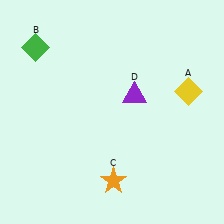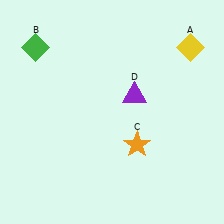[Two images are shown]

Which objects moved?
The objects that moved are: the yellow diamond (A), the orange star (C).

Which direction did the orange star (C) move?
The orange star (C) moved up.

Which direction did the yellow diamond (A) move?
The yellow diamond (A) moved up.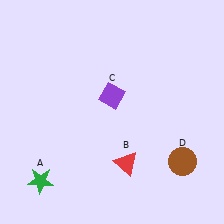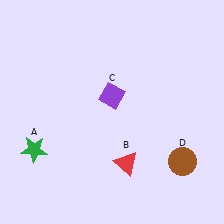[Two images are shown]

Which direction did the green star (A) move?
The green star (A) moved up.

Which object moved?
The green star (A) moved up.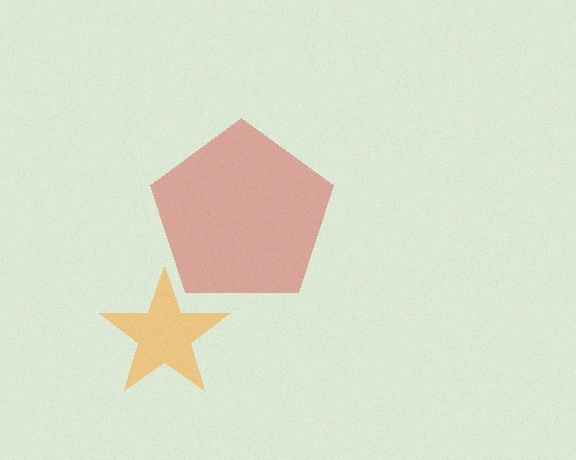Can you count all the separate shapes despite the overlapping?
Yes, there are 2 separate shapes.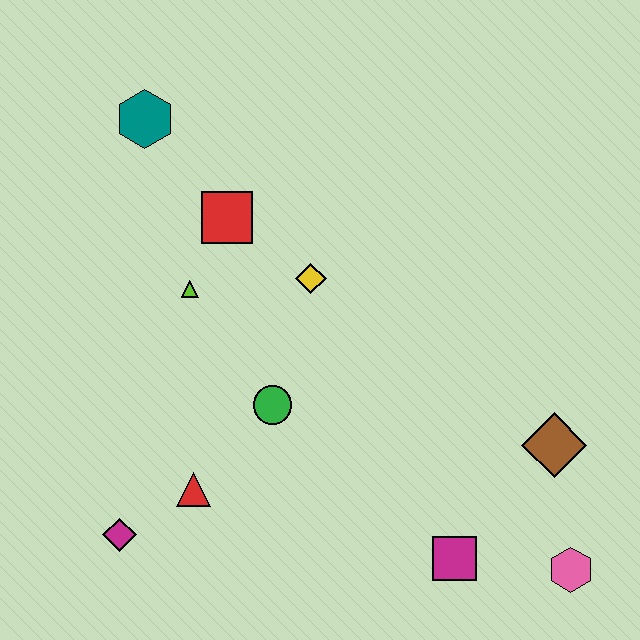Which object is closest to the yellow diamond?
The red square is closest to the yellow diamond.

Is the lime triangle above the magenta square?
Yes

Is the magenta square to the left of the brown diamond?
Yes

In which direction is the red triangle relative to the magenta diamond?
The red triangle is to the right of the magenta diamond.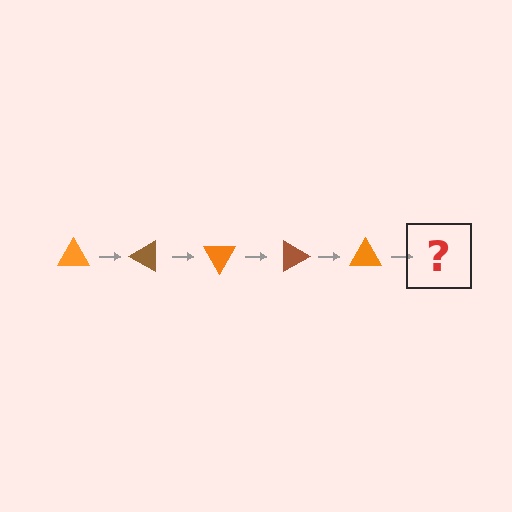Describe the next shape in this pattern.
It should be a brown triangle, rotated 150 degrees from the start.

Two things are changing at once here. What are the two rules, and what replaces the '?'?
The two rules are that it rotates 30 degrees each step and the color cycles through orange and brown. The '?' should be a brown triangle, rotated 150 degrees from the start.